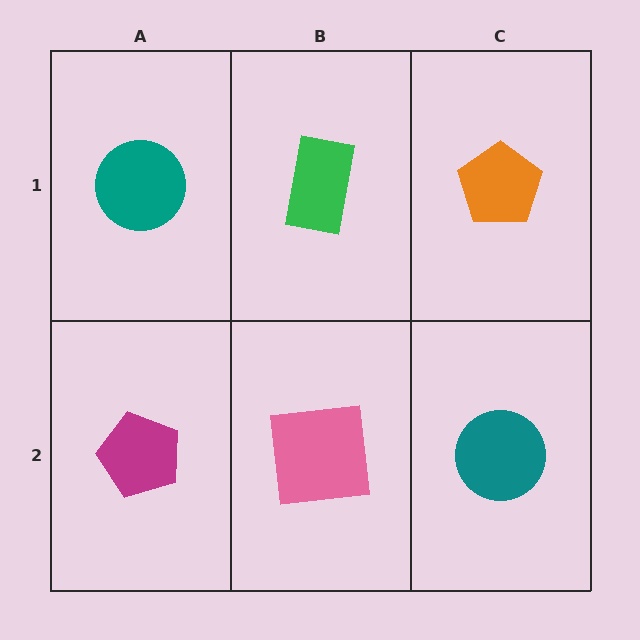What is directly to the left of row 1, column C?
A green rectangle.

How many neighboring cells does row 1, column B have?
3.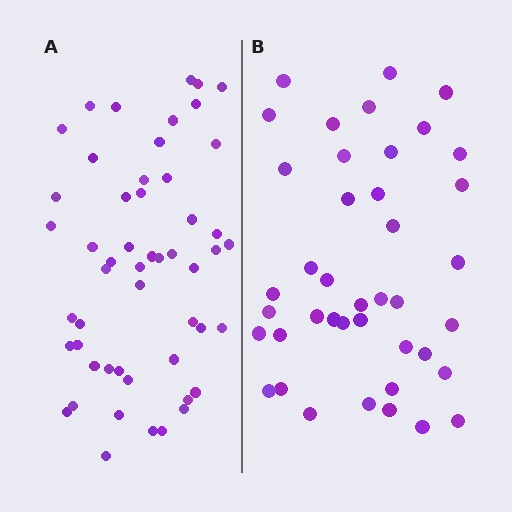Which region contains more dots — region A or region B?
Region A (the left region) has more dots.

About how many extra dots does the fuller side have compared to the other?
Region A has roughly 12 or so more dots than region B.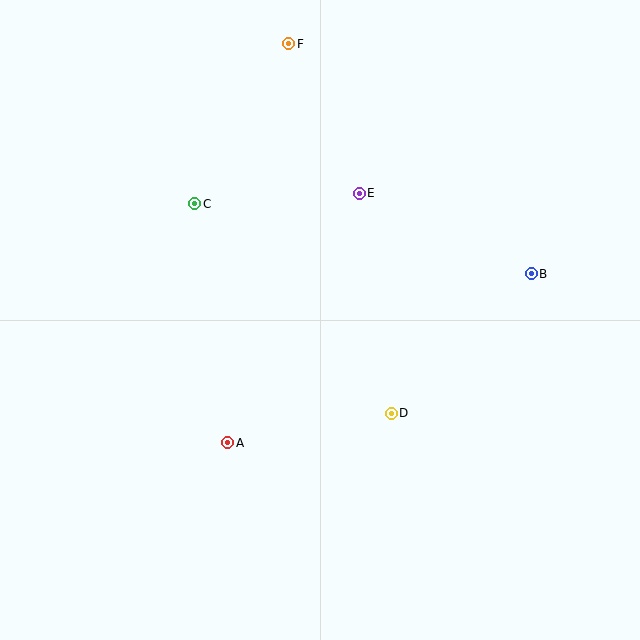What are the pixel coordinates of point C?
Point C is at (195, 204).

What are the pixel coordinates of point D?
Point D is at (391, 413).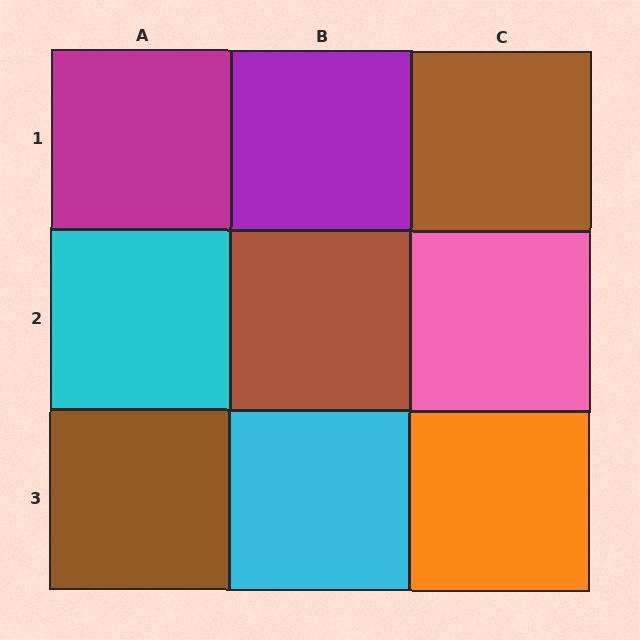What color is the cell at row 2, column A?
Cyan.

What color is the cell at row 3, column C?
Orange.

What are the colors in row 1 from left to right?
Magenta, purple, brown.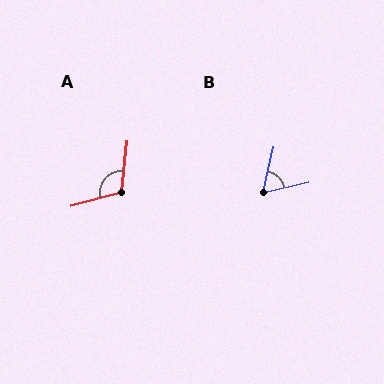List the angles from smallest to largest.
B (65°), A (110°).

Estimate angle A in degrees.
Approximately 110 degrees.